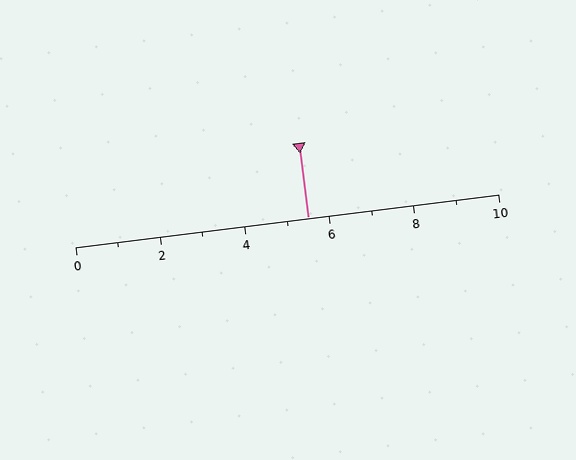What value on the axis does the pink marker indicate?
The marker indicates approximately 5.5.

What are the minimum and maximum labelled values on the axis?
The axis runs from 0 to 10.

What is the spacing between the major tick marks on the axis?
The major ticks are spaced 2 apart.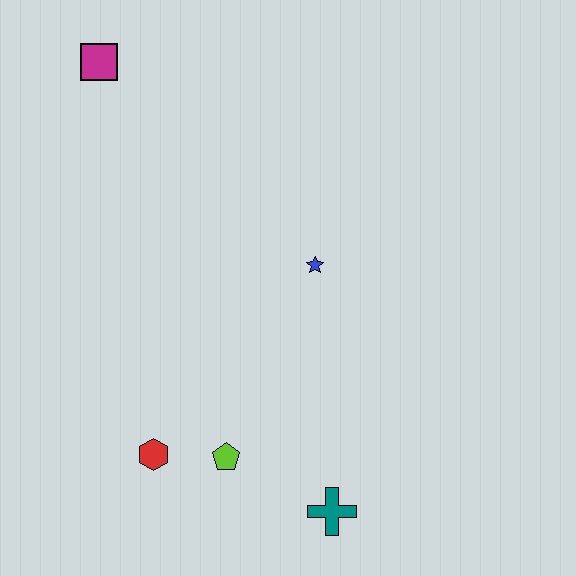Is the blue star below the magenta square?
Yes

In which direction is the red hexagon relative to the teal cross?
The red hexagon is to the left of the teal cross.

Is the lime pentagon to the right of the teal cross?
No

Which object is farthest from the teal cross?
The magenta square is farthest from the teal cross.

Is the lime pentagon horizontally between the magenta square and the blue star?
Yes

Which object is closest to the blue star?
The lime pentagon is closest to the blue star.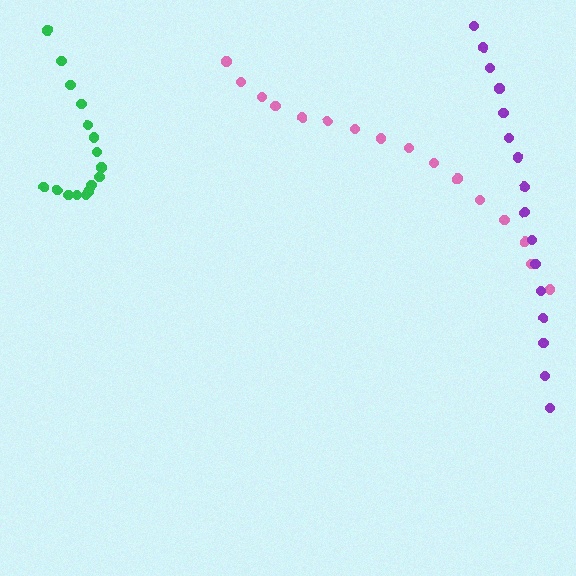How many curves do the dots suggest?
There are 3 distinct paths.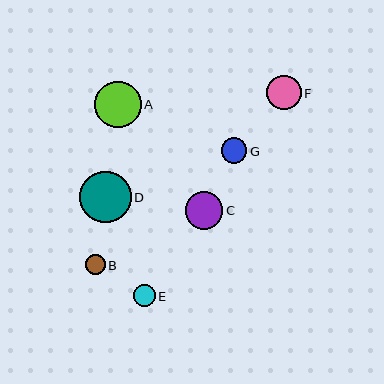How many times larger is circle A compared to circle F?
Circle A is approximately 1.3 times the size of circle F.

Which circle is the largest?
Circle D is the largest with a size of approximately 51 pixels.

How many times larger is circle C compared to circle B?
Circle C is approximately 1.9 times the size of circle B.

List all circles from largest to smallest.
From largest to smallest: D, A, C, F, G, E, B.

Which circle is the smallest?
Circle B is the smallest with a size of approximately 20 pixels.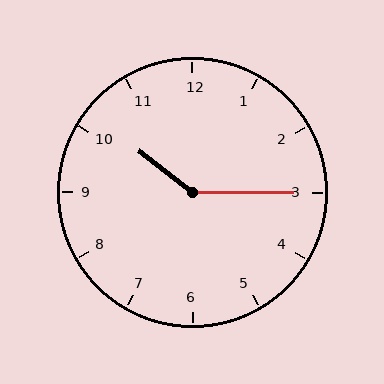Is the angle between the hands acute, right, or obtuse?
It is obtuse.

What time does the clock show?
10:15.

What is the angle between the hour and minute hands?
Approximately 142 degrees.